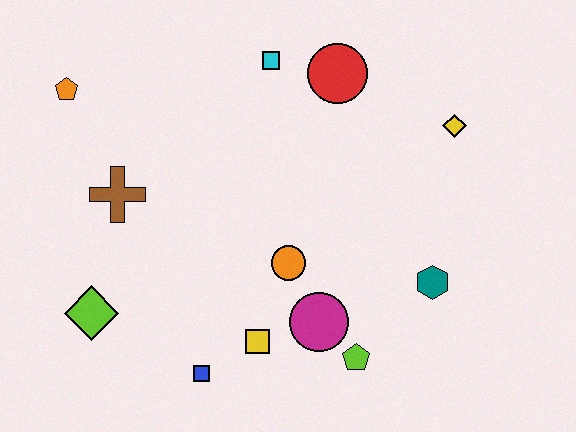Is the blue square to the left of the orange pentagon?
No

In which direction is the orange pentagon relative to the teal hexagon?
The orange pentagon is to the left of the teal hexagon.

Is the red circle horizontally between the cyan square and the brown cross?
No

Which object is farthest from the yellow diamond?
The lime diamond is farthest from the yellow diamond.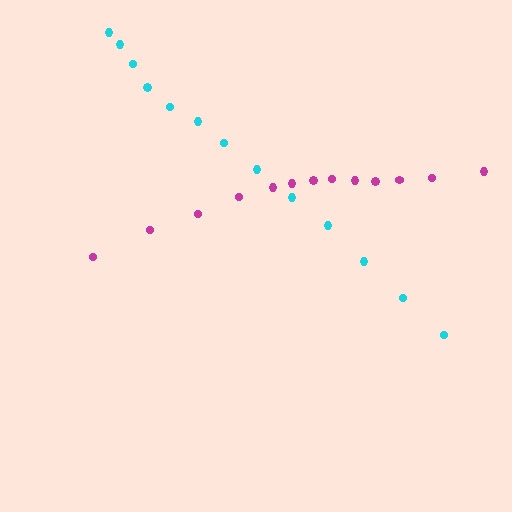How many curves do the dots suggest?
There are 2 distinct paths.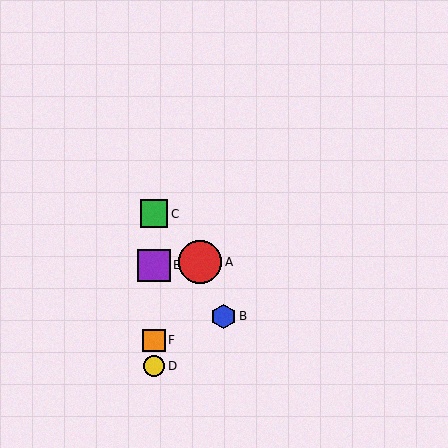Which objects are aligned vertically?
Objects C, D, E, F are aligned vertically.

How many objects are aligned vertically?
4 objects (C, D, E, F) are aligned vertically.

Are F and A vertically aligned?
No, F is at x≈154 and A is at x≈200.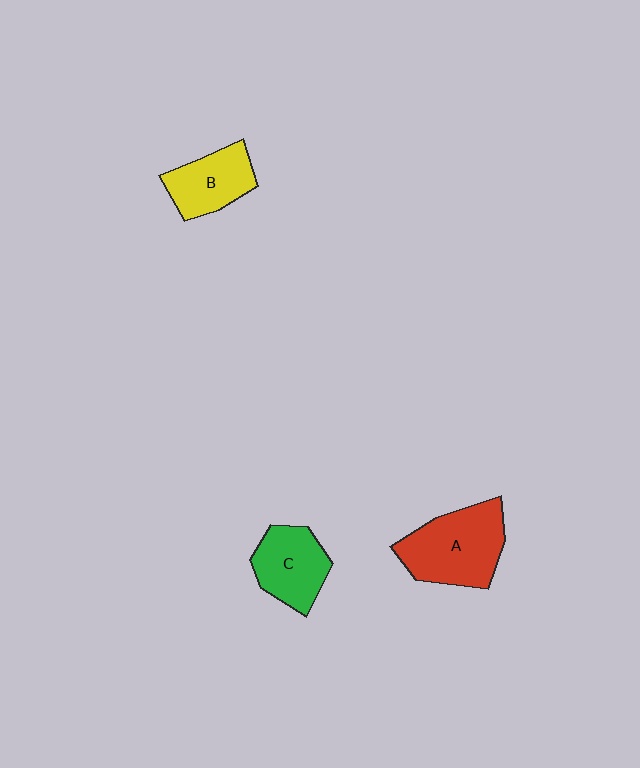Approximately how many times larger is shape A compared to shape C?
Approximately 1.4 times.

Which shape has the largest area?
Shape A (red).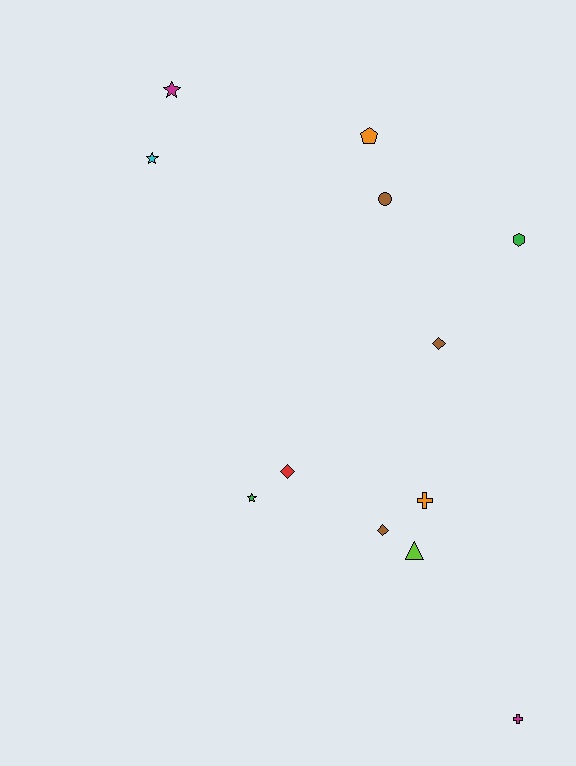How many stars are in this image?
There are 3 stars.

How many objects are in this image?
There are 12 objects.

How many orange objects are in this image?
There are 2 orange objects.